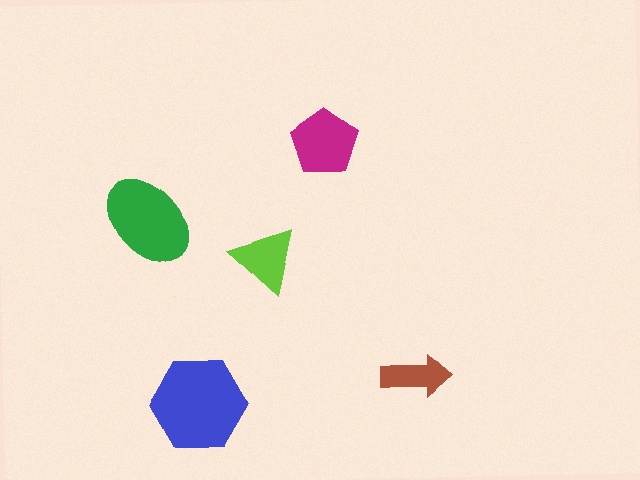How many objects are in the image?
There are 5 objects in the image.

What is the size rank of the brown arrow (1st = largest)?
5th.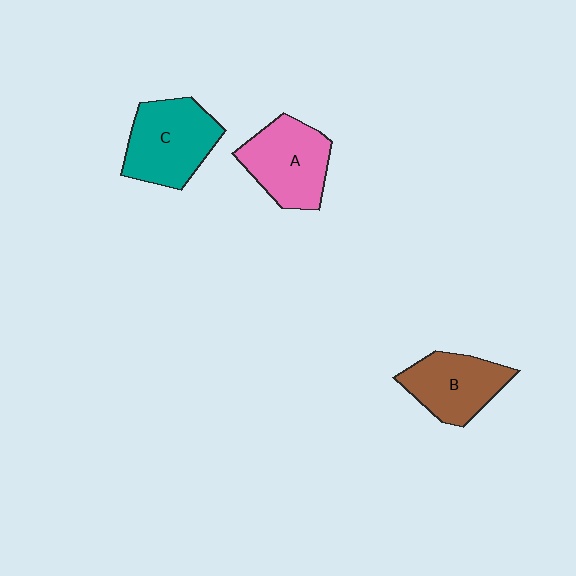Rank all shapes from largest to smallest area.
From largest to smallest: C (teal), A (pink), B (brown).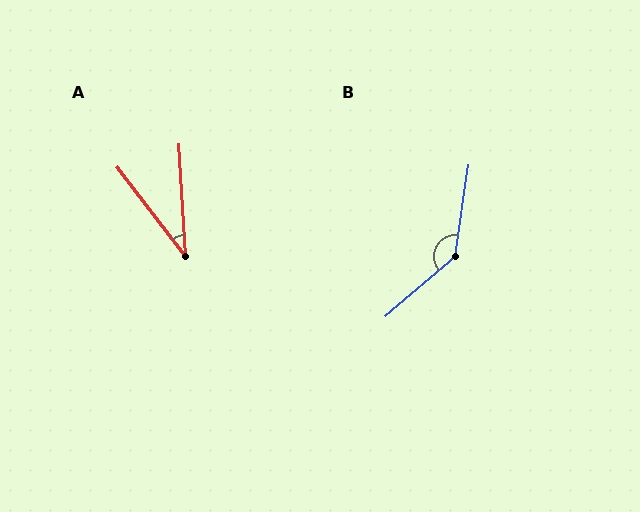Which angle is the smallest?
A, at approximately 34 degrees.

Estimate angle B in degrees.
Approximately 139 degrees.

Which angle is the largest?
B, at approximately 139 degrees.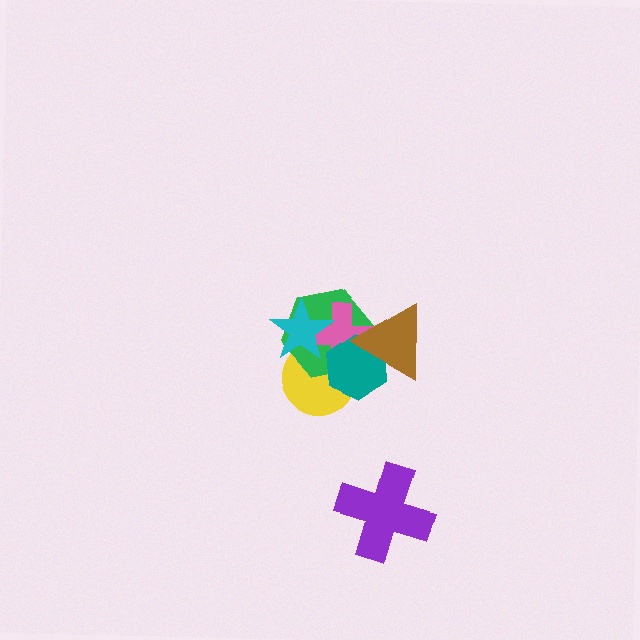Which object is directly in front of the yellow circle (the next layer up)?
The green hexagon is directly in front of the yellow circle.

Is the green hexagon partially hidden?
Yes, it is partially covered by another shape.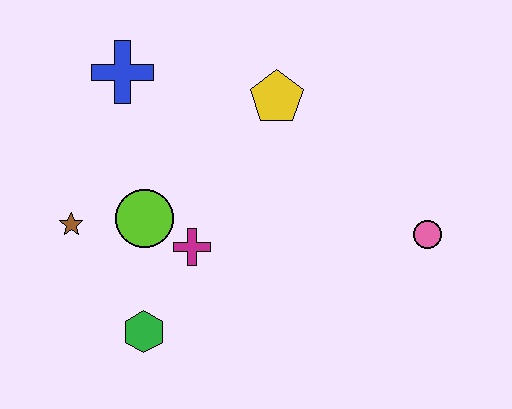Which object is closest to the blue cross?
The lime circle is closest to the blue cross.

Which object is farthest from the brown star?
The pink circle is farthest from the brown star.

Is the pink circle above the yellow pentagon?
No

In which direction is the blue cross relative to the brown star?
The blue cross is above the brown star.